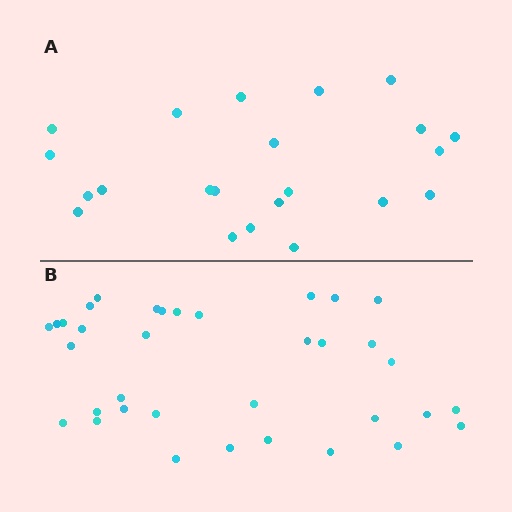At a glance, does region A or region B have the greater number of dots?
Region B (the bottom region) has more dots.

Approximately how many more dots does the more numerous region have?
Region B has approximately 15 more dots than region A.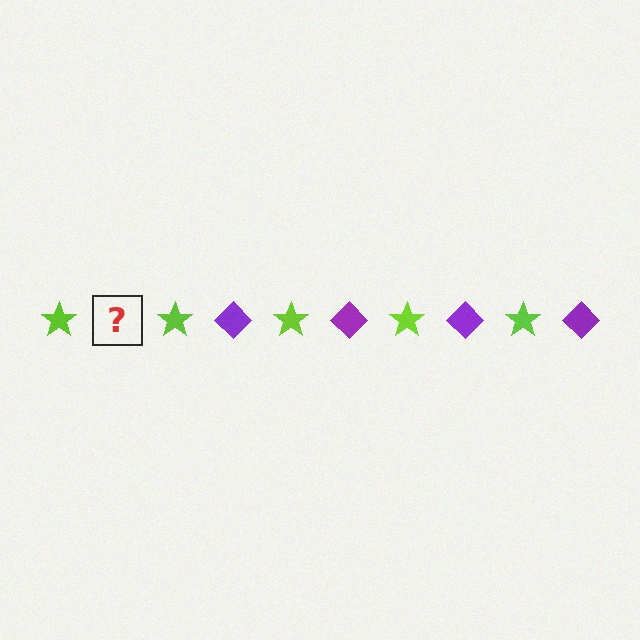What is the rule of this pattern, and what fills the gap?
The rule is that the pattern alternates between lime star and purple diamond. The gap should be filled with a purple diamond.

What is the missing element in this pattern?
The missing element is a purple diamond.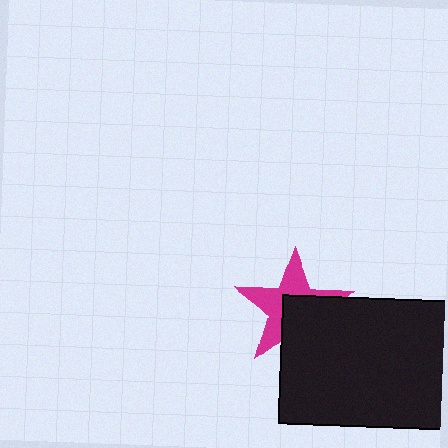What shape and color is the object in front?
The object in front is a black rectangle.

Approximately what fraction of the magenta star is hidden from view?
Roughly 46% of the magenta star is hidden behind the black rectangle.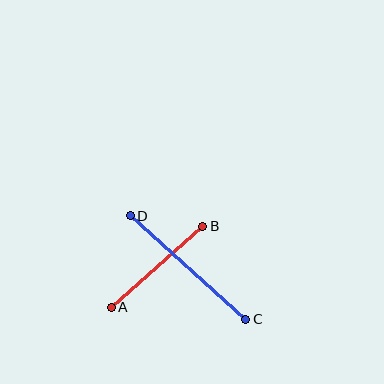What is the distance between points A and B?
The distance is approximately 122 pixels.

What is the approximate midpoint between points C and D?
The midpoint is at approximately (188, 268) pixels.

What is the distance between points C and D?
The distance is approximately 155 pixels.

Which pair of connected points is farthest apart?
Points C and D are farthest apart.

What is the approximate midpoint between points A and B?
The midpoint is at approximately (157, 267) pixels.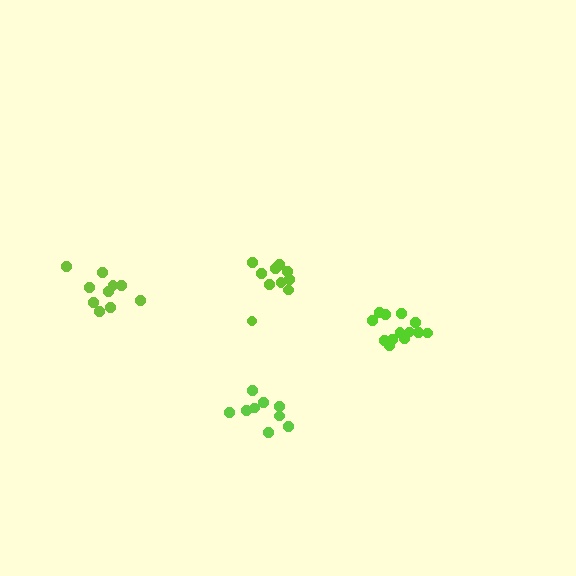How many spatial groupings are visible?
There are 4 spatial groupings.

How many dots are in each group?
Group 1: 10 dots, Group 2: 9 dots, Group 3: 10 dots, Group 4: 13 dots (42 total).